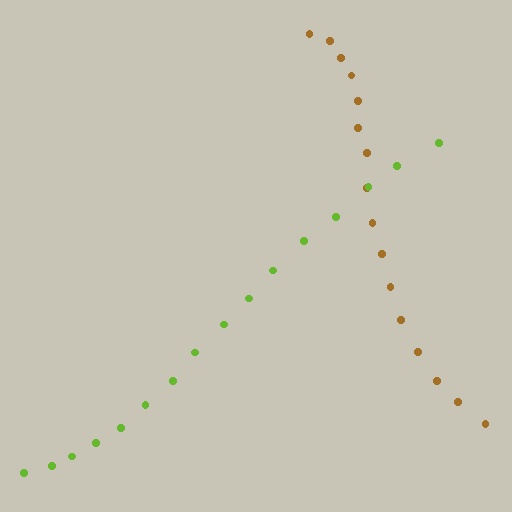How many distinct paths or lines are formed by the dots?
There are 2 distinct paths.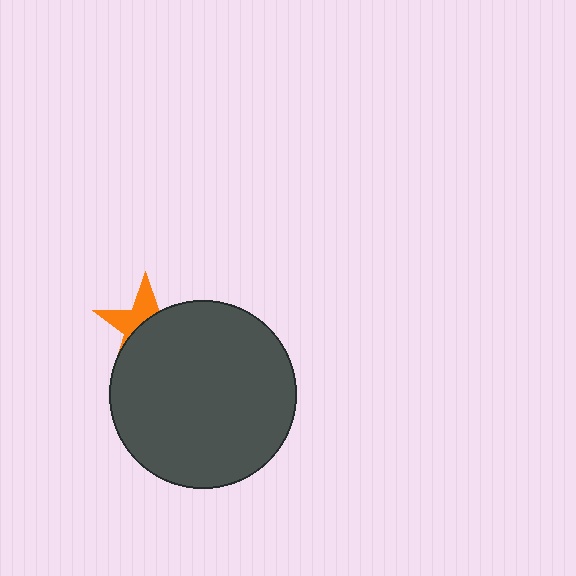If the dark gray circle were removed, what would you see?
You would see the complete orange star.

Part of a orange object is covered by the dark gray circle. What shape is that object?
It is a star.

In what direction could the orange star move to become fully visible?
The orange star could move up. That would shift it out from behind the dark gray circle entirely.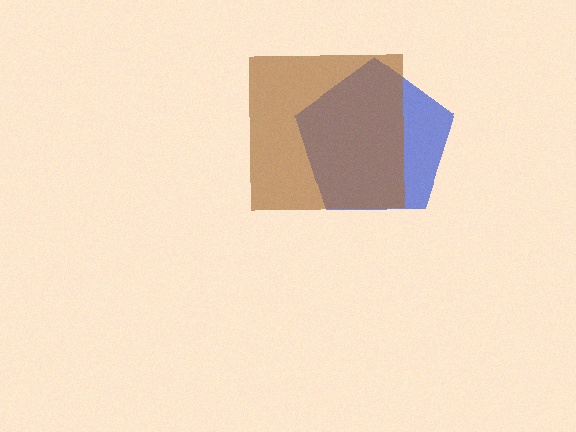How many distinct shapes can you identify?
There are 2 distinct shapes: a blue pentagon, a brown square.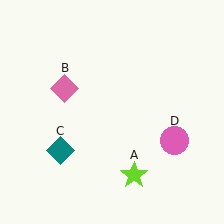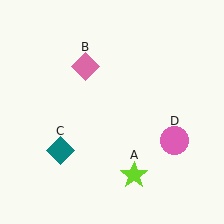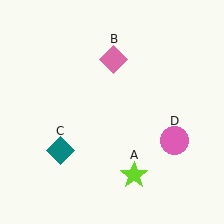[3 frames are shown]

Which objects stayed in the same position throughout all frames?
Lime star (object A) and teal diamond (object C) and pink circle (object D) remained stationary.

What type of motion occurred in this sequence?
The pink diamond (object B) rotated clockwise around the center of the scene.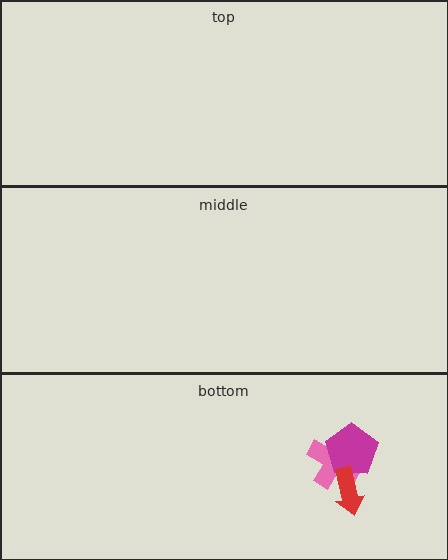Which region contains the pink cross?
The bottom region.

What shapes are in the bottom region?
The pink cross, the magenta pentagon, the red arrow.